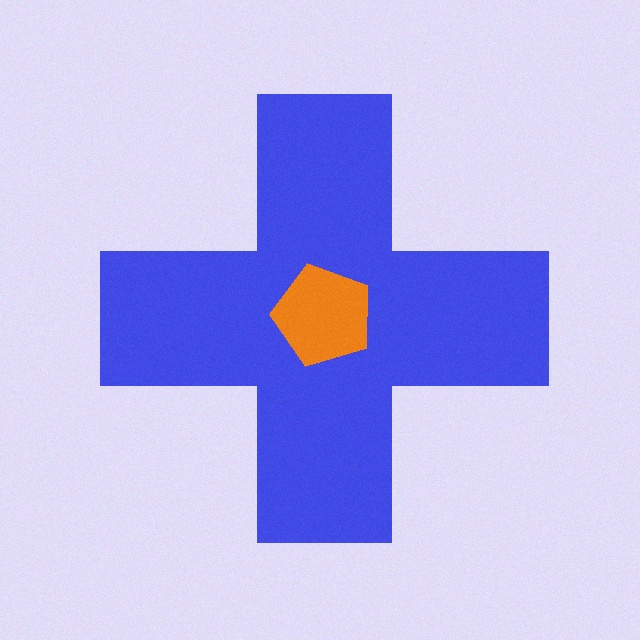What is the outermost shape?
The blue cross.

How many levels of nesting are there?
2.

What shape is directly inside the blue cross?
The orange pentagon.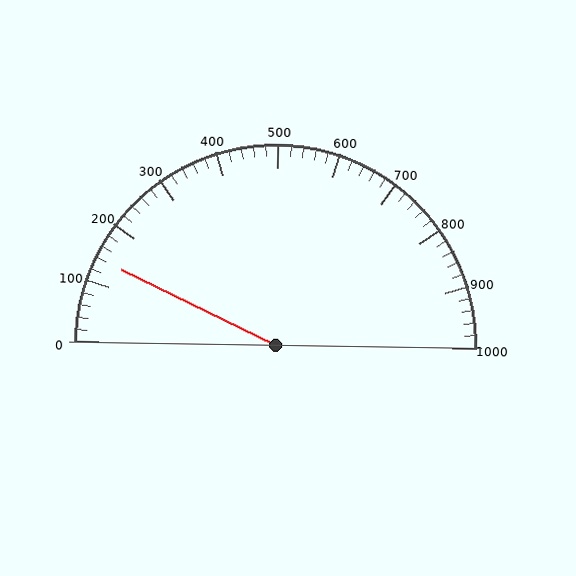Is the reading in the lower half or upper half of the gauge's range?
The reading is in the lower half of the range (0 to 1000).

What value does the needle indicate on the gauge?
The needle indicates approximately 140.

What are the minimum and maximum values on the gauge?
The gauge ranges from 0 to 1000.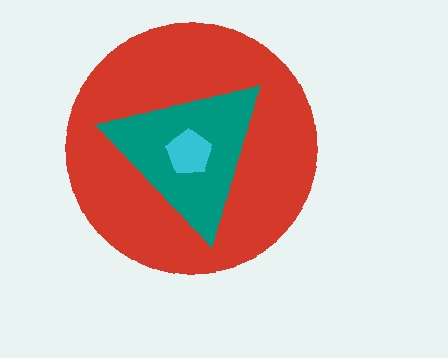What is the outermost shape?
The red circle.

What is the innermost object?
The cyan pentagon.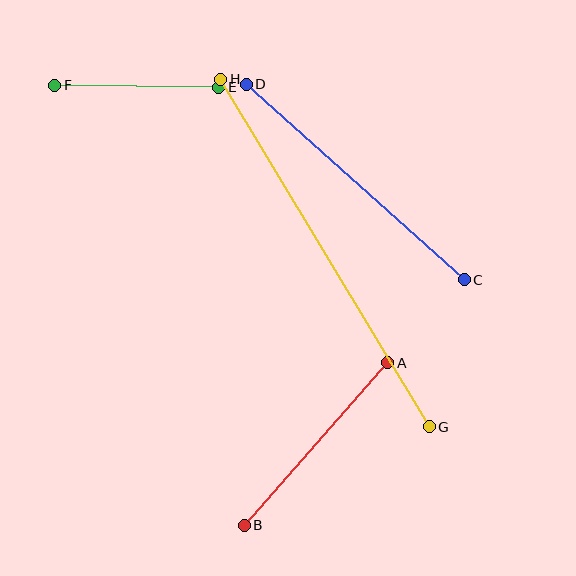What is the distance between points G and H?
The distance is approximately 406 pixels.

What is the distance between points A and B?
The distance is approximately 217 pixels.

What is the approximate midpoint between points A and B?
The midpoint is at approximately (316, 444) pixels.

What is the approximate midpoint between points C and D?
The midpoint is at approximately (355, 182) pixels.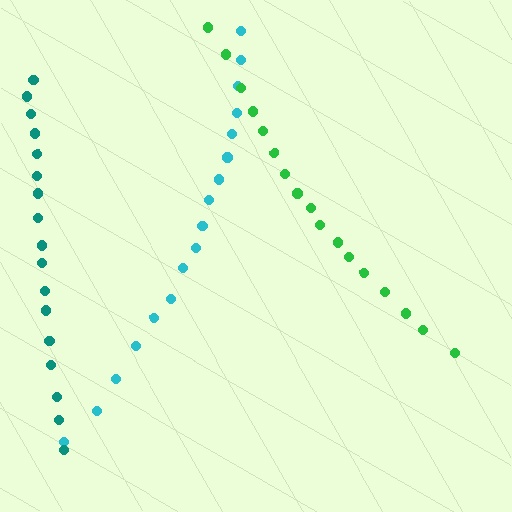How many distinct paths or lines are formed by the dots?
There are 3 distinct paths.